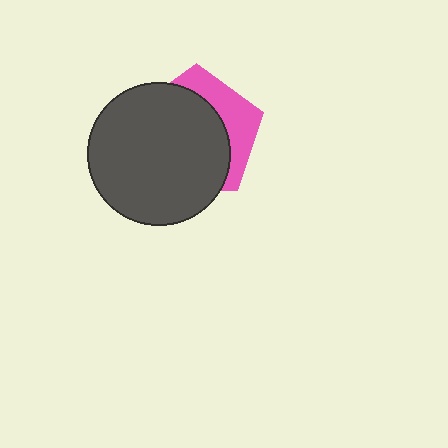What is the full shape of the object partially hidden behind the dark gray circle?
The partially hidden object is a pink pentagon.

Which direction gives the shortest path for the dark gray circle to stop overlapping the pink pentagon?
Moving toward the lower-left gives the shortest separation.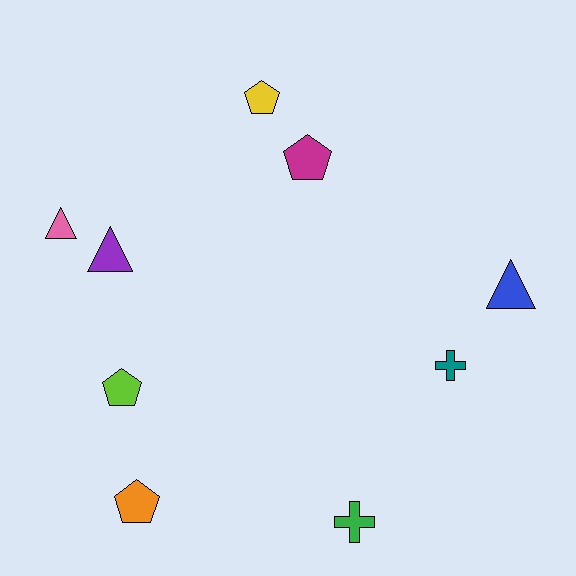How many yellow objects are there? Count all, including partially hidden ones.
There is 1 yellow object.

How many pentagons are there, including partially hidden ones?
There are 4 pentagons.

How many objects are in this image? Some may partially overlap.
There are 9 objects.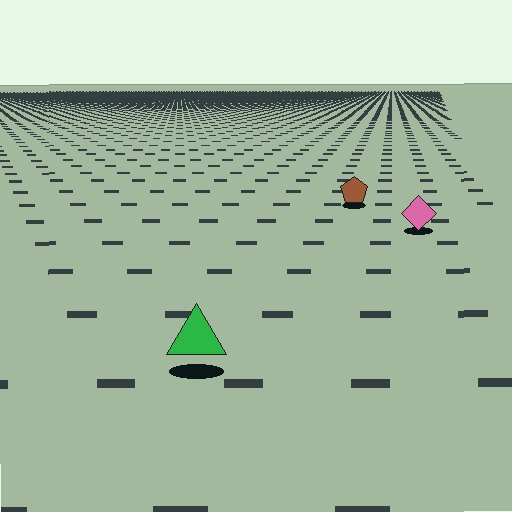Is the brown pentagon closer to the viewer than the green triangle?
No. The green triangle is closer — you can tell from the texture gradient: the ground texture is coarser near it.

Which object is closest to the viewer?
The green triangle is closest. The texture marks near it are larger and more spread out.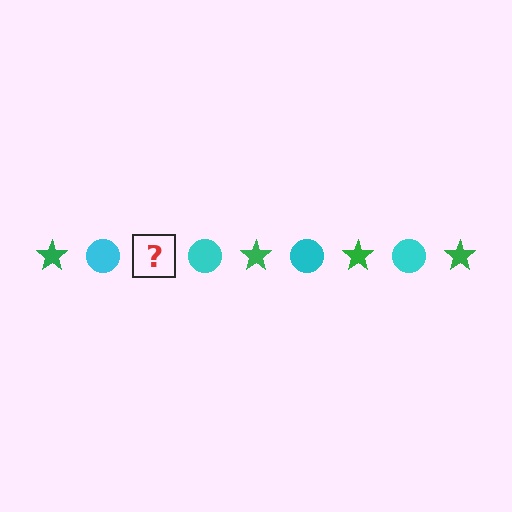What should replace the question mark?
The question mark should be replaced with a green star.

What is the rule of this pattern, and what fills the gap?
The rule is that the pattern alternates between green star and cyan circle. The gap should be filled with a green star.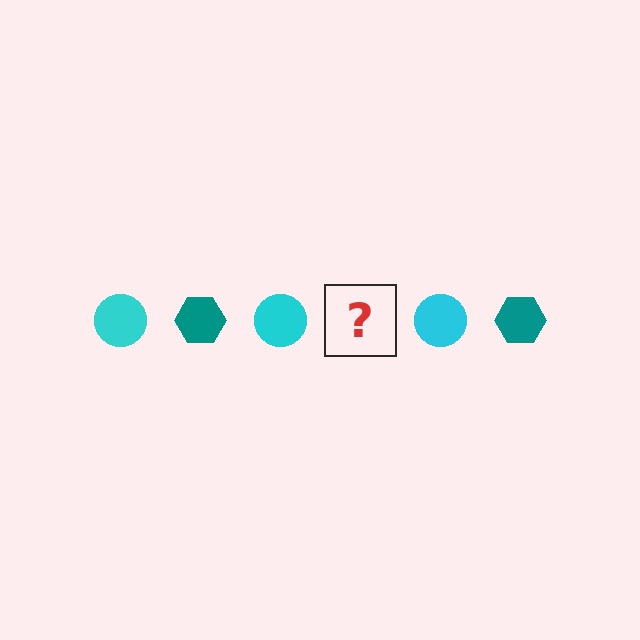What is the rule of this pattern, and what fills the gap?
The rule is that the pattern alternates between cyan circle and teal hexagon. The gap should be filled with a teal hexagon.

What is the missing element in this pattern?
The missing element is a teal hexagon.